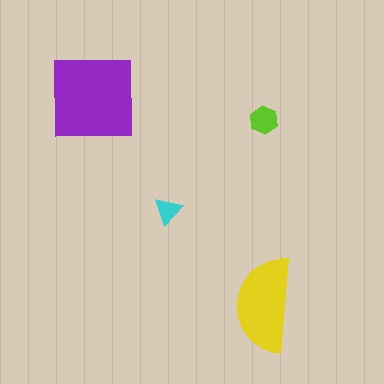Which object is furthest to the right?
The lime hexagon is rightmost.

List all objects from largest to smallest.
The purple square, the yellow semicircle, the lime hexagon, the cyan triangle.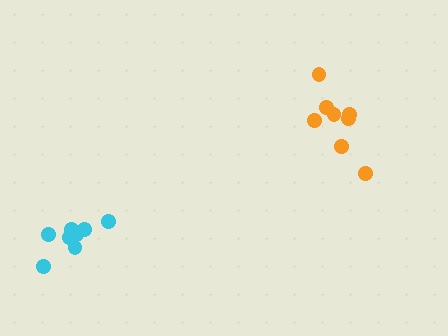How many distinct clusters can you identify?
There are 2 distinct clusters.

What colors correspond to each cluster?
The clusters are colored: cyan, orange.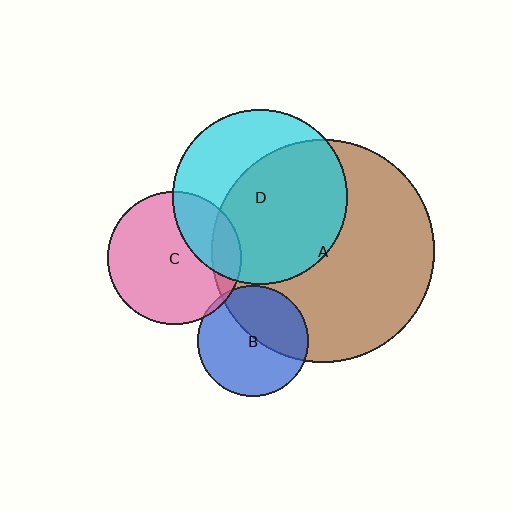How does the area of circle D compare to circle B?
Approximately 2.5 times.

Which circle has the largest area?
Circle A (brown).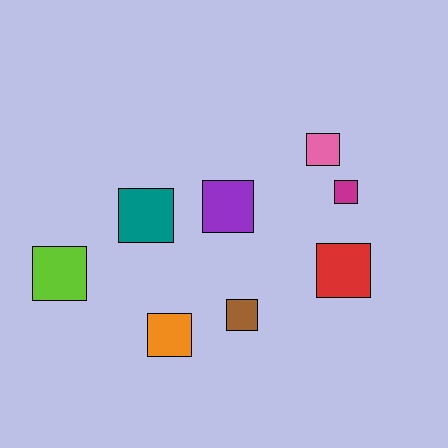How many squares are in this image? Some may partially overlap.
There are 8 squares.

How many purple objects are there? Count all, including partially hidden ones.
There is 1 purple object.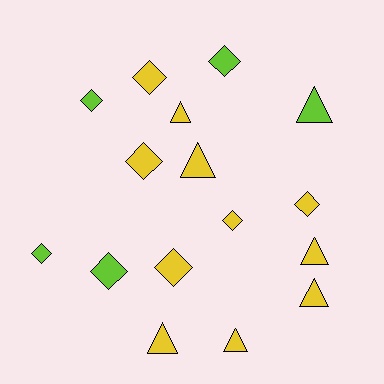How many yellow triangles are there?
There are 6 yellow triangles.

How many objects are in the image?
There are 16 objects.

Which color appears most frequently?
Yellow, with 11 objects.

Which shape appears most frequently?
Diamond, with 9 objects.